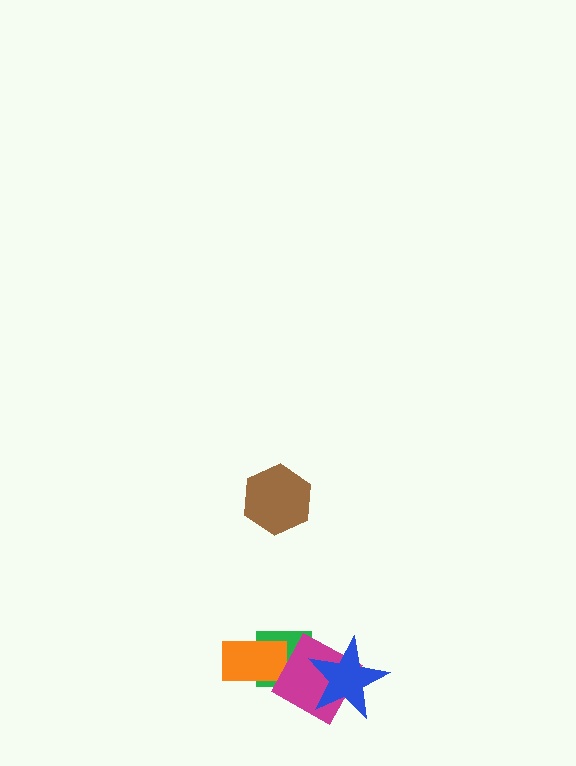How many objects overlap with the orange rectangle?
2 objects overlap with the orange rectangle.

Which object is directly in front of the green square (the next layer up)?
The orange rectangle is directly in front of the green square.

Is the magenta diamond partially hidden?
Yes, it is partially covered by another shape.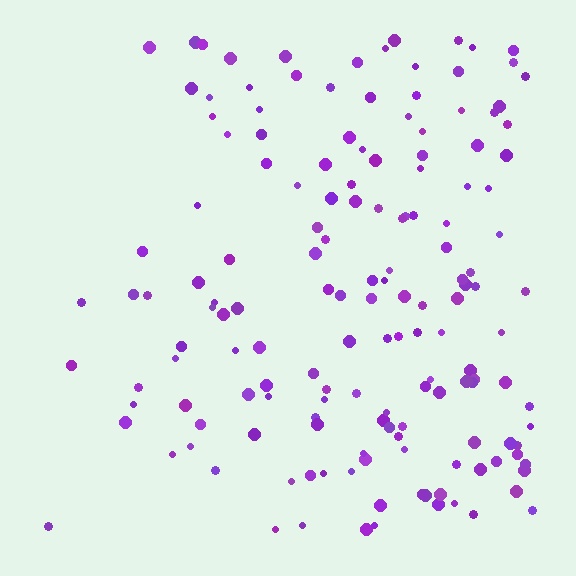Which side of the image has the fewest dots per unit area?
The left.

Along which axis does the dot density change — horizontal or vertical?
Horizontal.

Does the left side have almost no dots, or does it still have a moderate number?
Still a moderate number, just noticeably fewer than the right.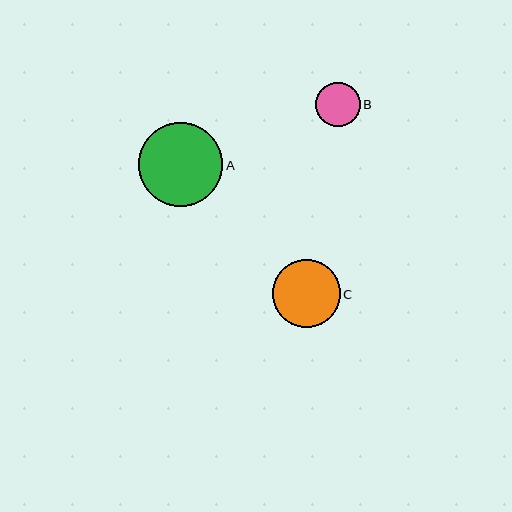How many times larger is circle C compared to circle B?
Circle C is approximately 1.5 times the size of circle B.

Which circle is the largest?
Circle A is the largest with a size of approximately 84 pixels.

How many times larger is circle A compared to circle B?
Circle A is approximately 1.9 times the size of circle B.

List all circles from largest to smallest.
From largest to smallest: A, C, B.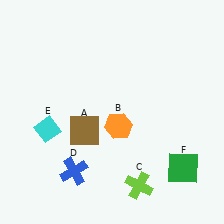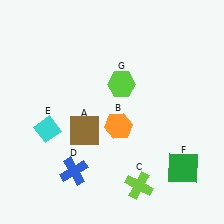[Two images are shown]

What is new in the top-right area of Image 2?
A lime hexagon (G) was added in the top-right area of Image 2.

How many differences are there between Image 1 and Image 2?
There is 1 difference between the two images.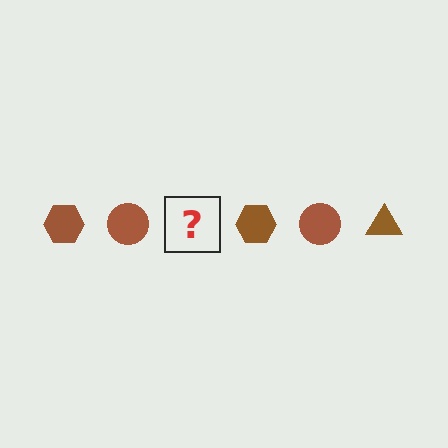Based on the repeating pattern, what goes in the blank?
The blank should be a brown triangle.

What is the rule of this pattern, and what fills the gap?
The rule is that the pattern cycles through hexagon, circle, triangle shapes in brown. The gap should be filled with a brown triangle.